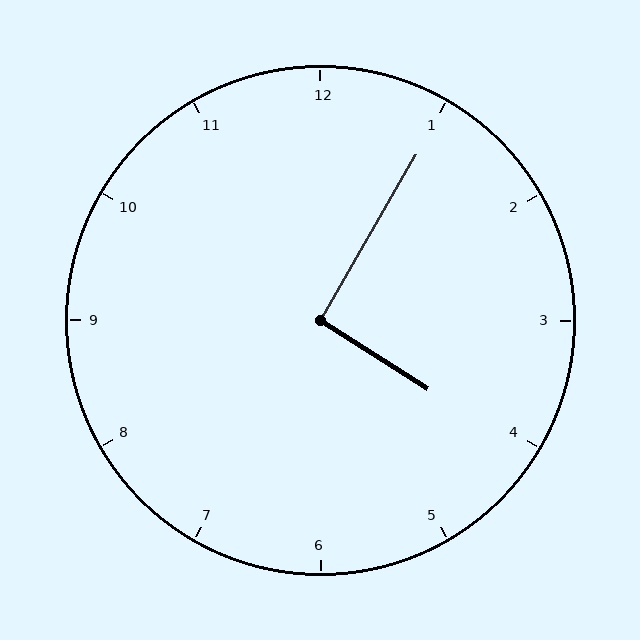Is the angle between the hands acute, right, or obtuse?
It is right.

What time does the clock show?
4:05.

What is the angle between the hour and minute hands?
Approximately 92 degrees.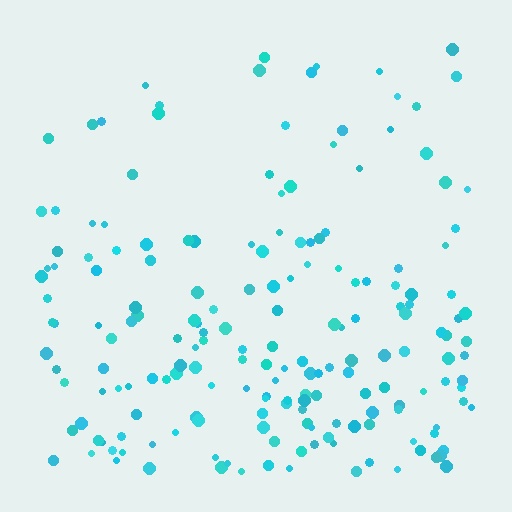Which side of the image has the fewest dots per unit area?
The top.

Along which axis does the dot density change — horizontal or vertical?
Vertical.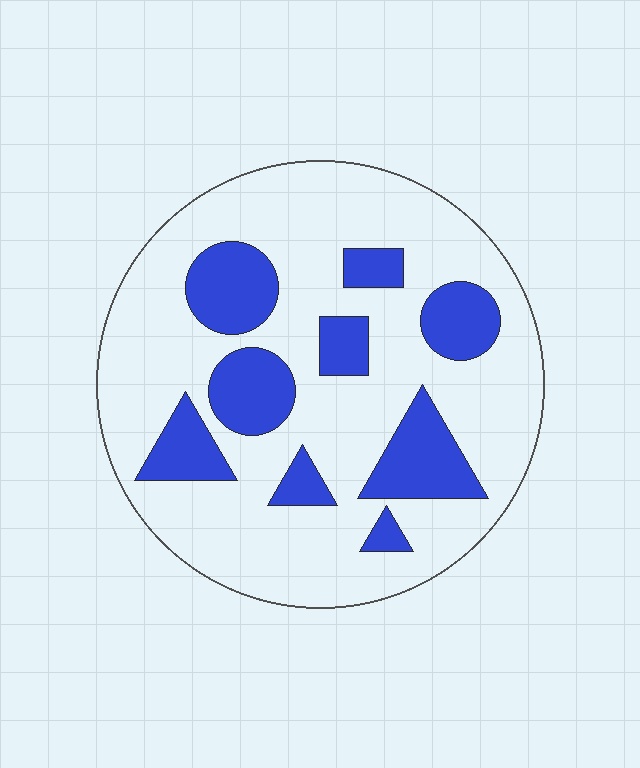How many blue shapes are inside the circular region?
9.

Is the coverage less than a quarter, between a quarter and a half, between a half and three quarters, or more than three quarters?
Less than a quarter.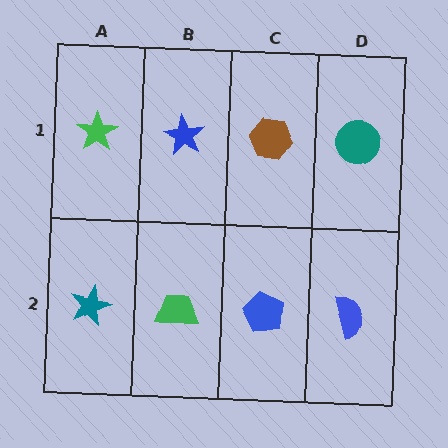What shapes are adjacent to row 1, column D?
A blue semicircle (row 2, column D), a brown hexagon (row 1, column C).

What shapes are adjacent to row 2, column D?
A teal circle (row 1, column D), a blue pentagon (row 2, column C).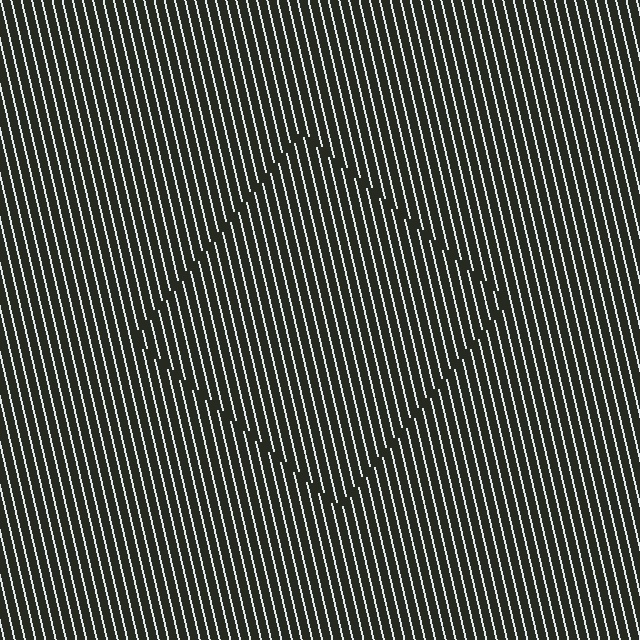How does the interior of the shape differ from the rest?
The interior of the shape contains the same grating, shifted by half a period — the contour is defined by the phase discontinuity where line-ends from the inner and outer gratings abut.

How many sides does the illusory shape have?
4 sides — the line-ends trace a square.